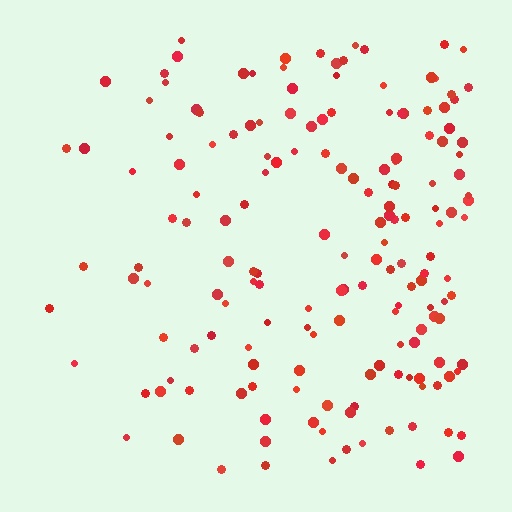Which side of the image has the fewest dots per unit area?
The left.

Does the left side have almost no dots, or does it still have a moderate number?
Still a moderate number, just noticeably fewer than the right.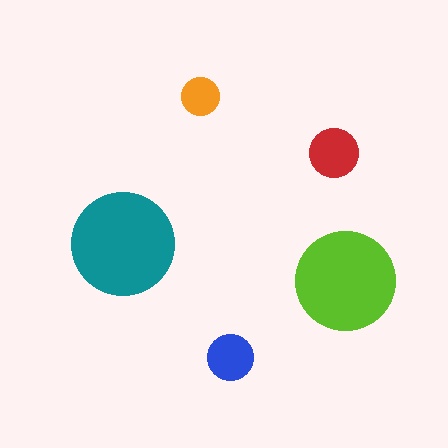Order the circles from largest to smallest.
the teal one, the lime one, the red one, the blue one, the orange one.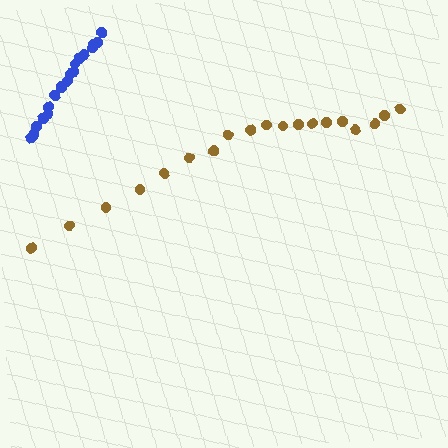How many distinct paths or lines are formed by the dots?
There are 2 distinct paths.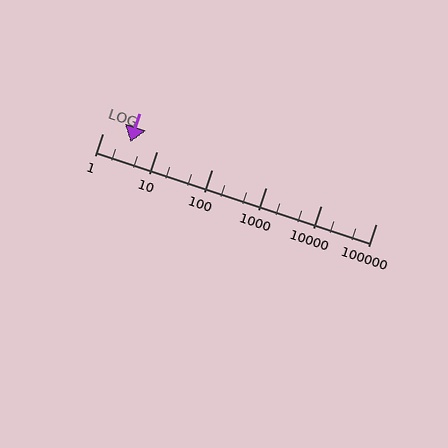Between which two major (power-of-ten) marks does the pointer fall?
The pointer is between 1 and 10.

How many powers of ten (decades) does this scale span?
The scale spans 5 decades, from 1 to 100000.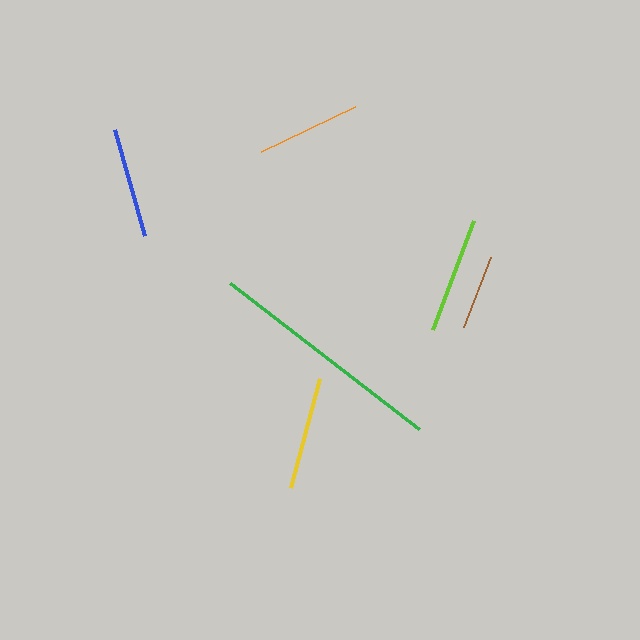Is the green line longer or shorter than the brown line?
The green line is longer than the brown line.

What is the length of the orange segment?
The orange segment is approximately 105 pixels long.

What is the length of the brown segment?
The brown segment is approximately 75 pixels long.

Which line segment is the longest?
The green line is the longest at approximately 239 pixels.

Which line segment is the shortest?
The brown line is the shortest at approximately 75 pixels.